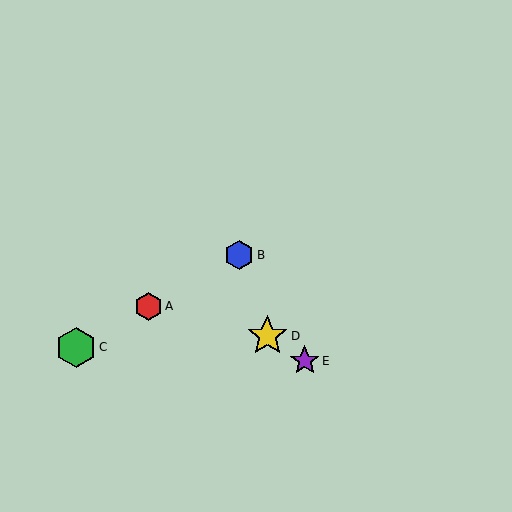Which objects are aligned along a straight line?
Objects A, B, C are aligned along a straight line.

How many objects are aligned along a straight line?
3 objects (A, B, C) are aligned along a straight line.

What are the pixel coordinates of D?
Object D is at (267, 336).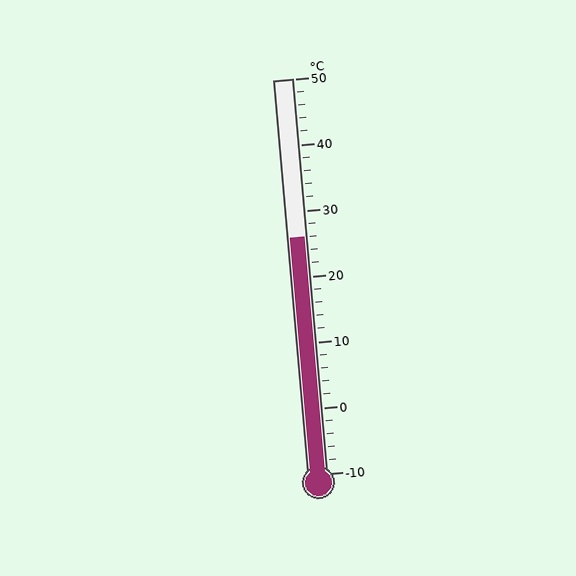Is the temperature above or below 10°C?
The temperature is above 10°C.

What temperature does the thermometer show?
The thermometer shows approximately 26°C.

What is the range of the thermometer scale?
The thermometer scale ranges from -10°C to 50°C.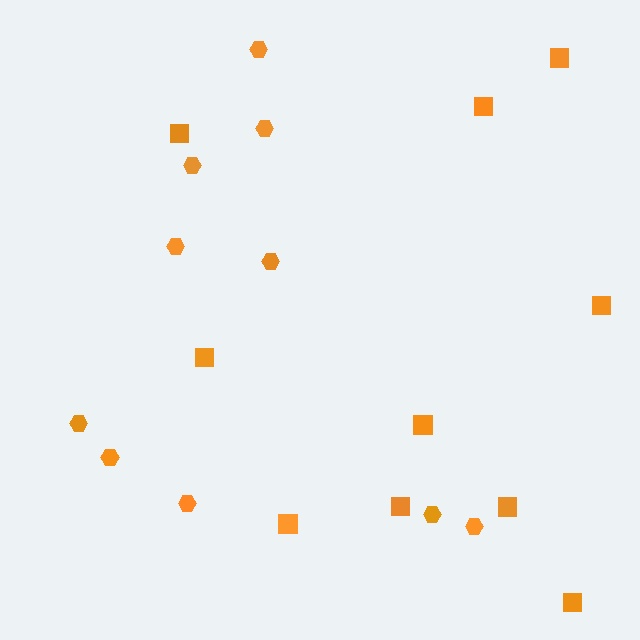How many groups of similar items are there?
There are 2 groups: one group of squares (10) and one group of hexagons (10).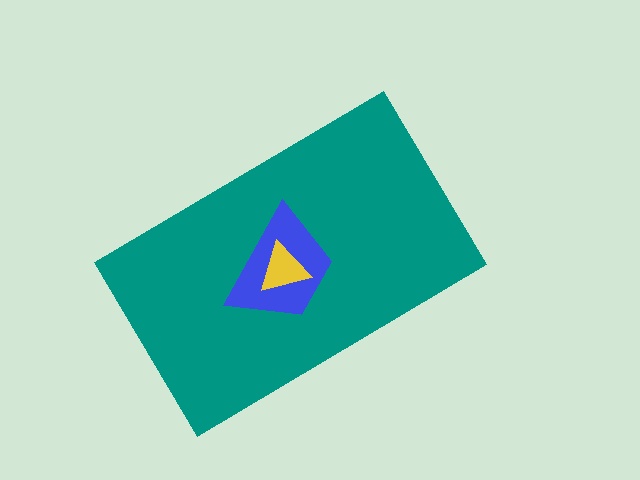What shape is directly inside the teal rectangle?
The blue trapezoid.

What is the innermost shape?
The yellow triangle.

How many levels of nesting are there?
3.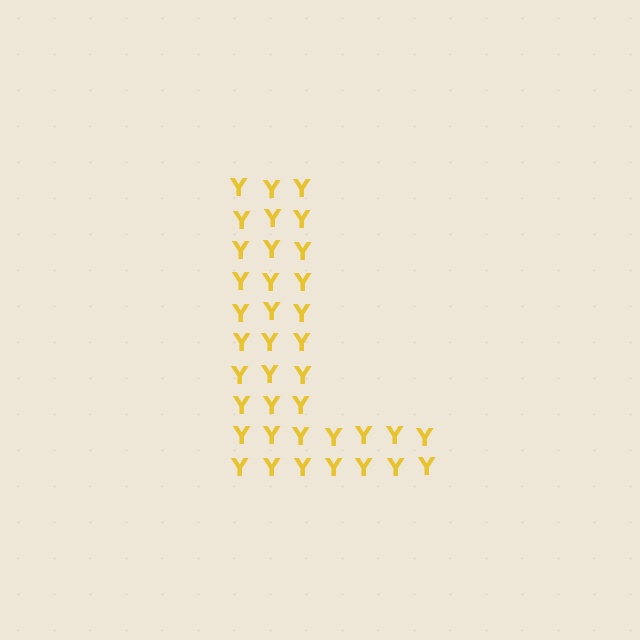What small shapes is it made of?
It is made of small letter Y's.